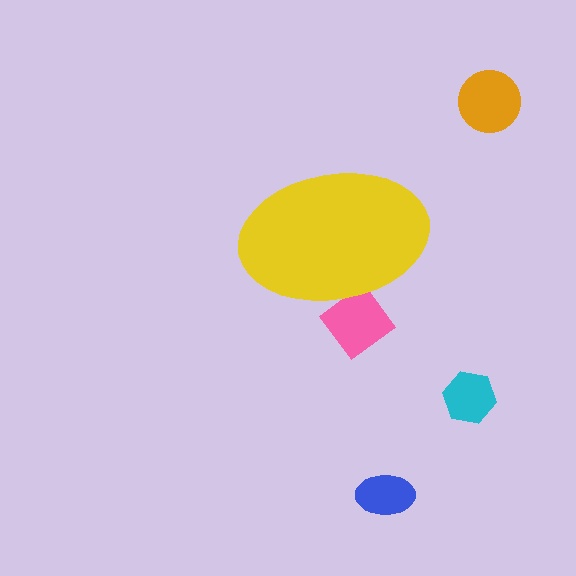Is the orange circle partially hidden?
No, the orange circle is fully visible.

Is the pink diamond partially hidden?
Yes, the pink diamond is partially hidden behind the yellow ellipse.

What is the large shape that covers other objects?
A yellow ellipse.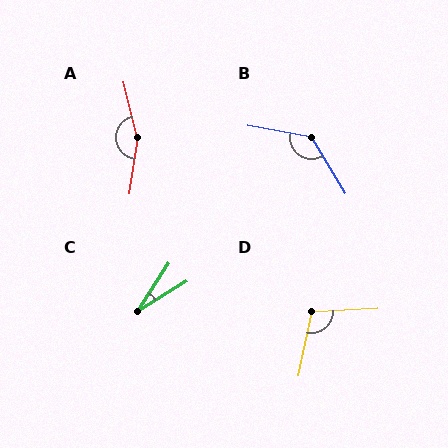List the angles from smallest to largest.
C (26°), D (105°), B (131°), A (158°).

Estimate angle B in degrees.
Approximately 131 degrees.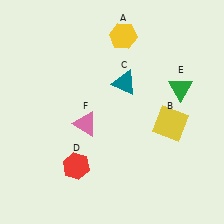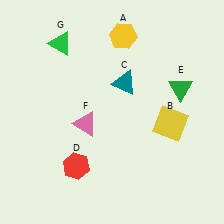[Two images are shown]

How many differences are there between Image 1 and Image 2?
There is 1 difference between the two images.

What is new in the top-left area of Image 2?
A green triangle (G) was added in the top-left area of Image 2.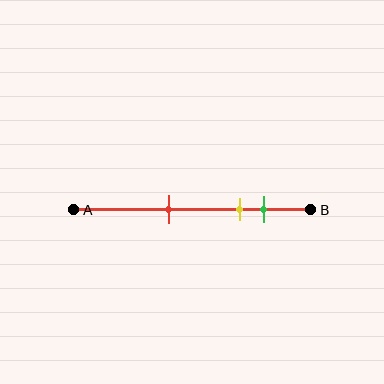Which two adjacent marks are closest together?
The yellow and green marks are the closest adjacent pair.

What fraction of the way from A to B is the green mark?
The green mark is approximately 80% (0.8) of the way from A to B.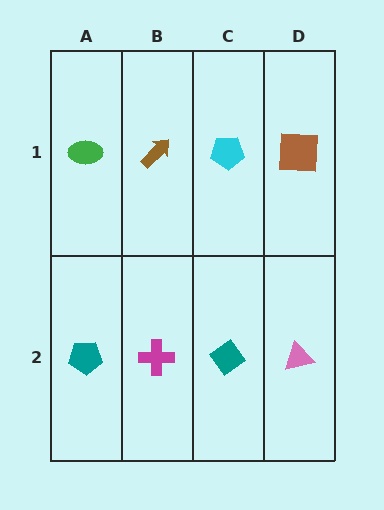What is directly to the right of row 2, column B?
A teal diamond.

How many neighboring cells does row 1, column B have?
3.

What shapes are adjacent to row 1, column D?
A pink triangle (row 2, column D), a cyan pentagon (row 1, column C).